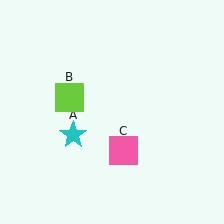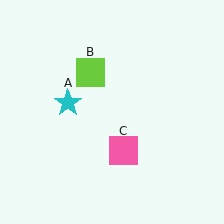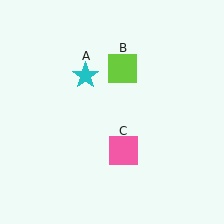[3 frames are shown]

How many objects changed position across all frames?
2 objects changed position: cyan star (object A), lime square (object B).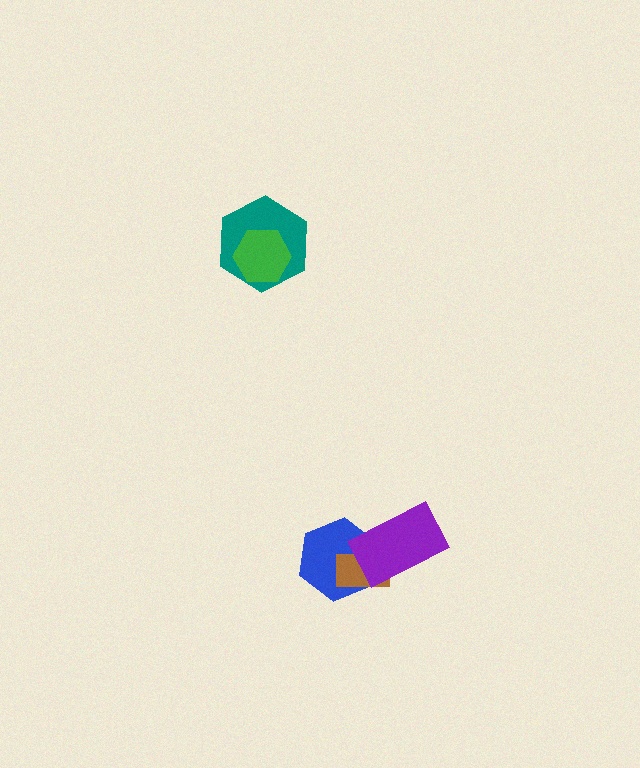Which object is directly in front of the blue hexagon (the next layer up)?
The brown rectangle is directly in front of the blue hexagon.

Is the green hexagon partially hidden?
No, no other shape covers it.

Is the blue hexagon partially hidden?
Yes, it is partially covered by another shape.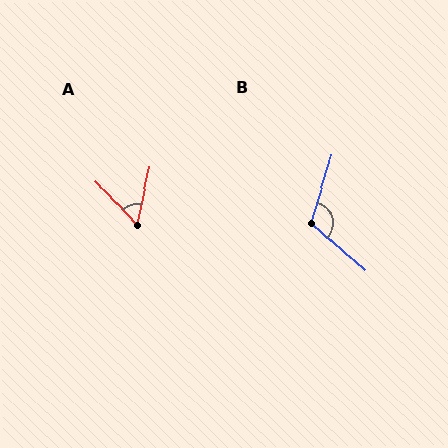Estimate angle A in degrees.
Approximately 54 degrees.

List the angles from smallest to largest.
A (54°), B (114°).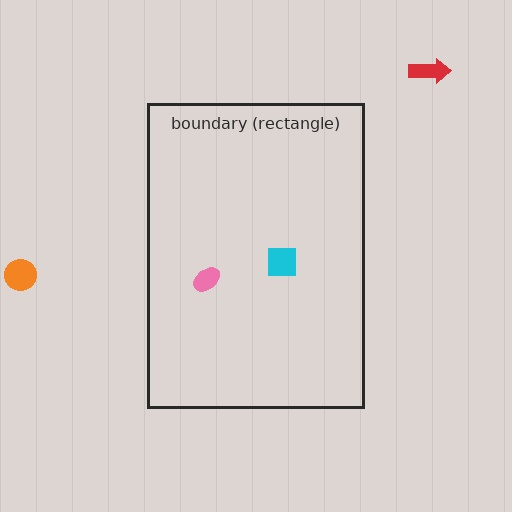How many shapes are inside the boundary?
2 inside, 2 outside.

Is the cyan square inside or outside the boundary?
Inside.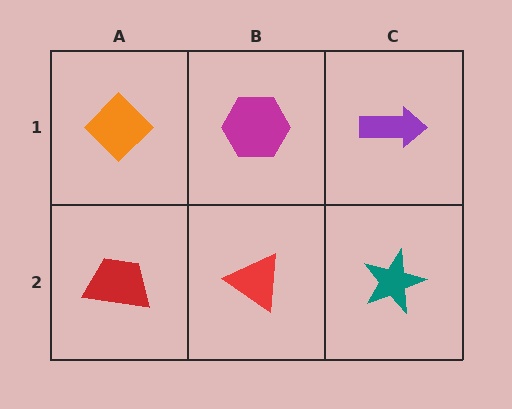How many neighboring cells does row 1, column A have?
2.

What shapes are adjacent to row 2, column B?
A magenta hexagon (row 1, column B), a red trapezoid (row 2, column A), a teal star (row 2, column C).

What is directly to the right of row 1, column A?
A magenta hexagon.